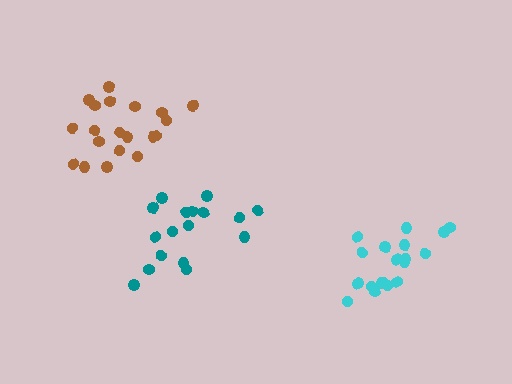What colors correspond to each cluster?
The clusters are colored: cyan, brown, teal.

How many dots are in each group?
Group 1: 19 dots, Group 2: 20 dots, Group 3: 17 dots (56 total).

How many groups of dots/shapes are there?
There are 3 groups.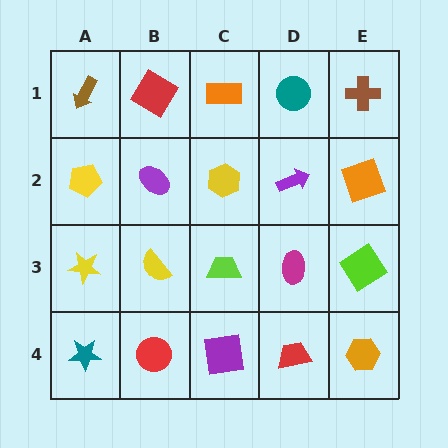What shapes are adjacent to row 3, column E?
An orange square (row 2, column E), an orange hexagon (row 4, column E), a magenta ellipse (row 3, column D).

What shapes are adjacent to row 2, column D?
A teal circle (row 1, column D), a magenta ellipse (row 3, column D), a yellow hexagon (row 2, column C), an orange square (row 2, column E).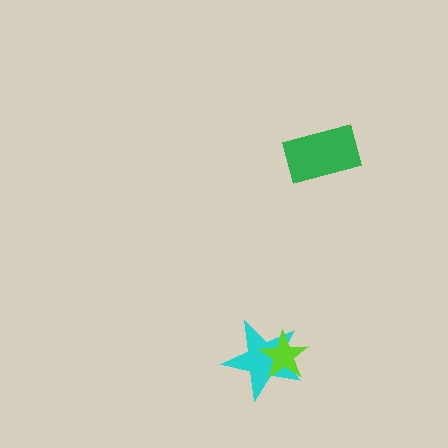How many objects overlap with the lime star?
1 object overlaps with the lime star.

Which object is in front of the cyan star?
The lime star is in front of the cyan star.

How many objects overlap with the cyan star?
1 object overlaps with the cyan star.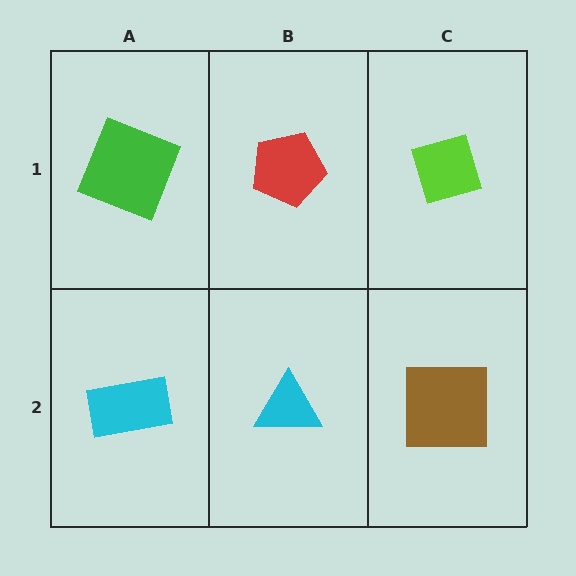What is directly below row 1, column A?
A cyan rectangle.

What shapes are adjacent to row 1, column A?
A cyan rectangle (row 2, column A), a red pentagon (row 1, column B).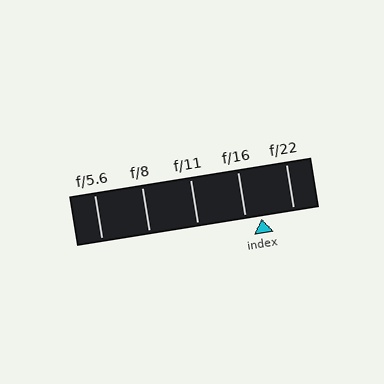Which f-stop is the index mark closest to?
The index mark is closest to f/16.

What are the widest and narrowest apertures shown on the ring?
The widest aperture shown is f/5.6 and the narrowest is f/22.